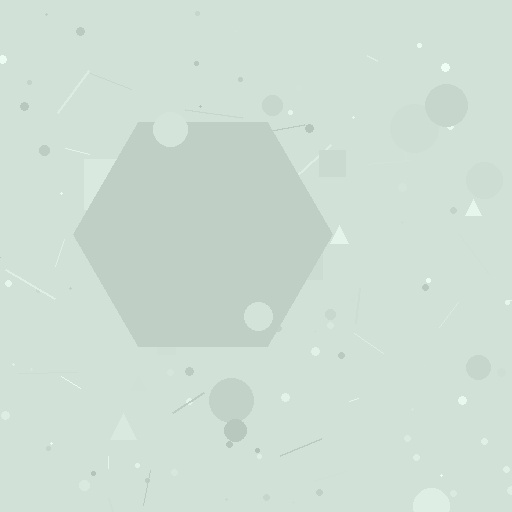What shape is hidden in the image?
A hexagon is hidden in the image.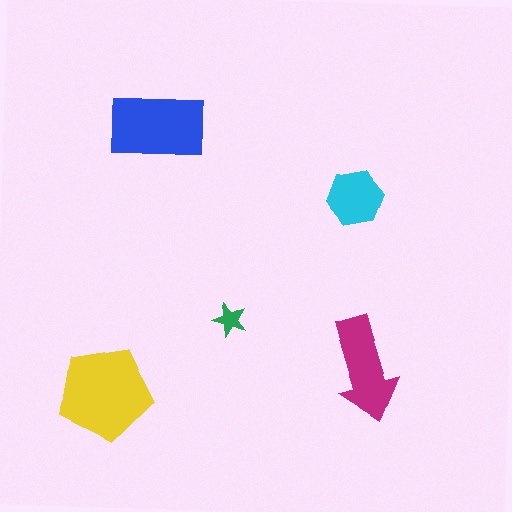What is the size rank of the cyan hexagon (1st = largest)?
4th.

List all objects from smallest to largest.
The green star, the cyan hexagon, the magenta arrow, the blue rectangle, the yellow pentagon.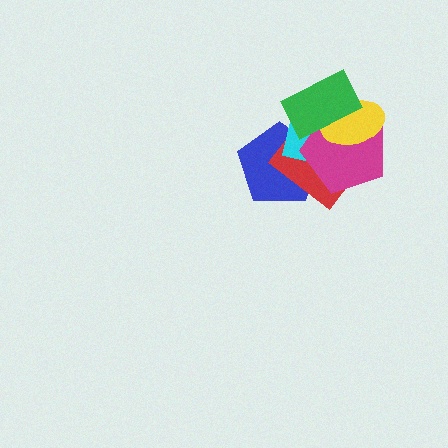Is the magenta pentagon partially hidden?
Yes, it is partially covered by another shape.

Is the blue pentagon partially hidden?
Yes, it is partially covered by another shape.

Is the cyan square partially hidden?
Yes, it is partially covered by another shape.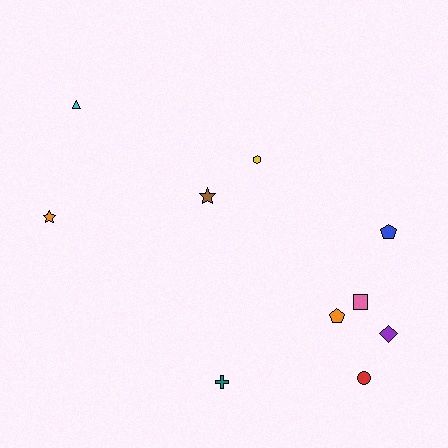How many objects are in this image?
There are 10 objects.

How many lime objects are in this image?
There are no lime objects.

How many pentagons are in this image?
There are 2 pentagons.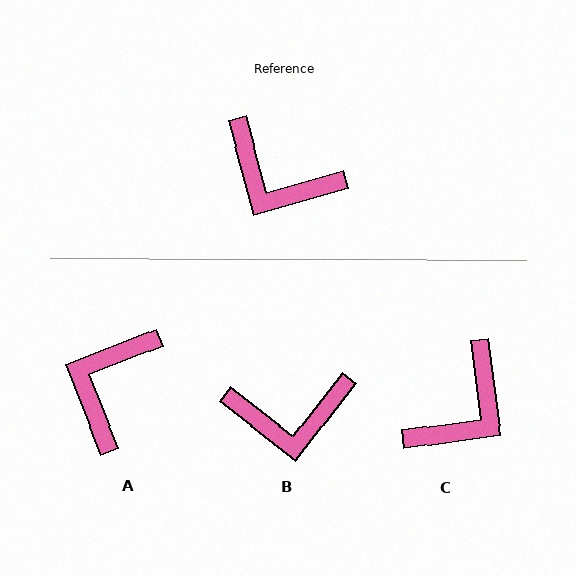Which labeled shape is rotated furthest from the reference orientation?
A, about 84 degrees away.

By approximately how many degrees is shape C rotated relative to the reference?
Approximately 82 degrees counter-clockwise.